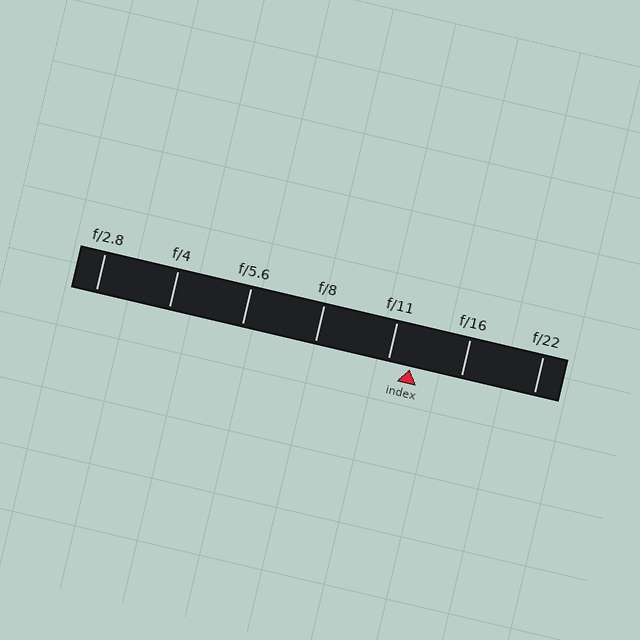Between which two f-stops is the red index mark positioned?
The index mark is between f/11 and f/16.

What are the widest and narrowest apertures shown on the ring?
The widest aperture shown is f/2.8 and the narrowest is f/22.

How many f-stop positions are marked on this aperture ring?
There are 7 f-stop positions marked.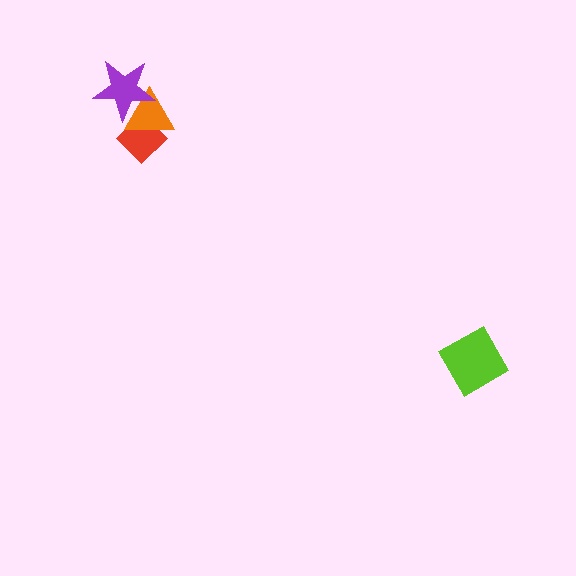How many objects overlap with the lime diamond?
0 objects overlap with the lime diamond.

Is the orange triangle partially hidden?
Yes, it is partially covered by another shape.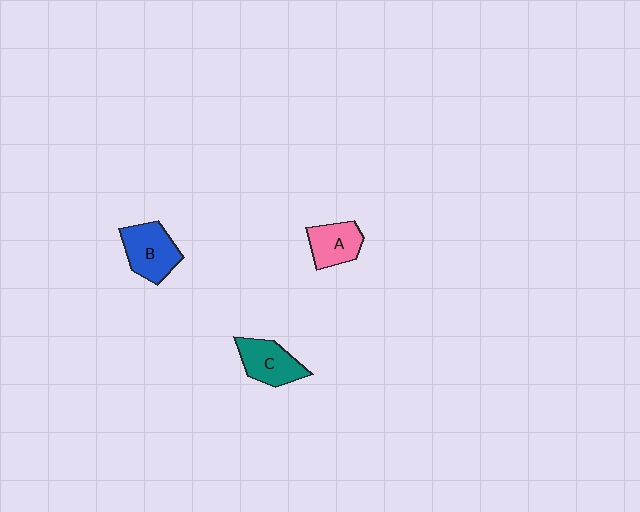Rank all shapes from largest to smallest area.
From largest to smallest: B (blue), C (teal), A (pink).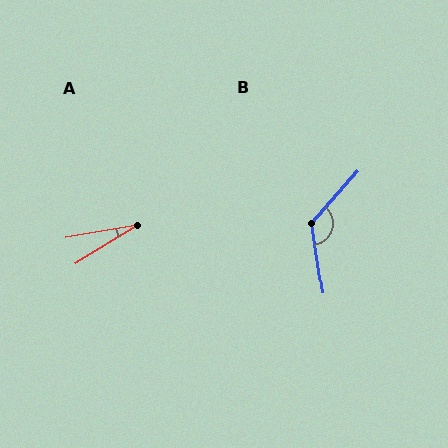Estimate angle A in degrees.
Approximately 22 degrees.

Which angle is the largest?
B, at approximately 130 degrees.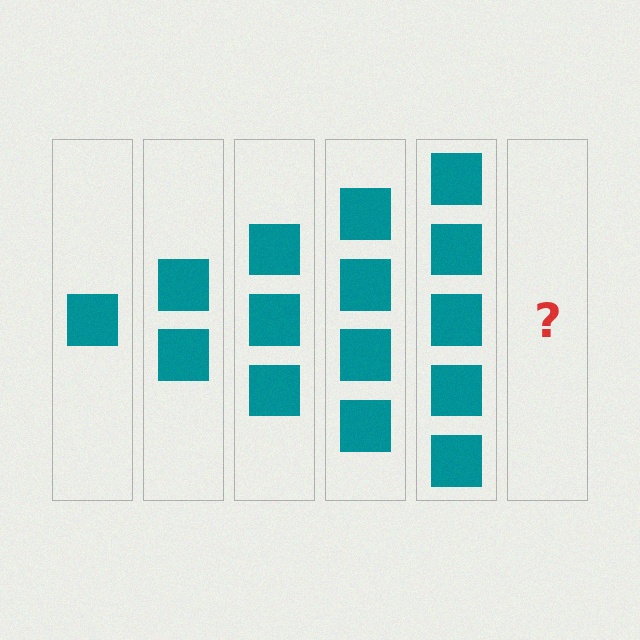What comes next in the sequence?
The next element should be 6 squares.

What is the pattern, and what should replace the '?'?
The pattern is that each step adds one more square. The '?' should be 6 squares.